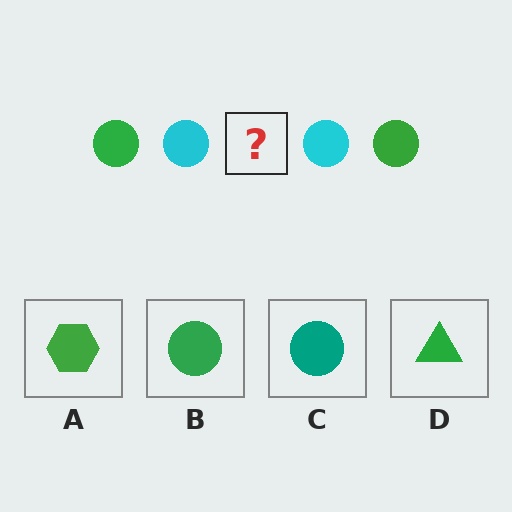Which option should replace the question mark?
Option B.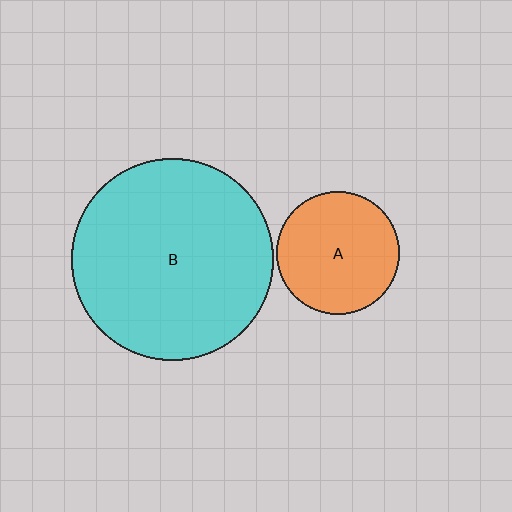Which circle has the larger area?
Circle B (cyan).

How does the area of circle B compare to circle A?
Approximately 2.7 times.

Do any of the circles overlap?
No, none of the circles overlap.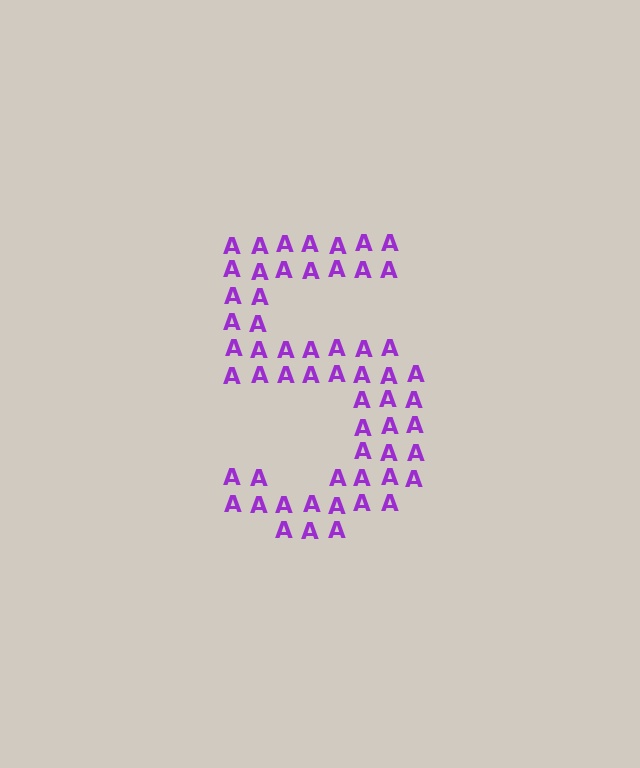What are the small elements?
The small elements are letter A's.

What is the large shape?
The large shape is the digit 5.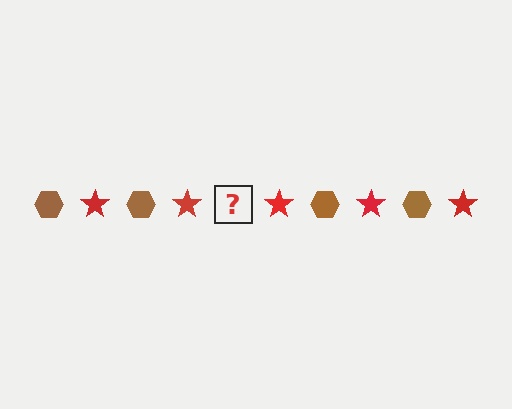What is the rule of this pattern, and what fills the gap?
The rule is that the pattern alternates between brown hexagon and red star. The gap should be filled with a brown hexagon.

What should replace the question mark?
The question mark should be replaced with a brown hexagon.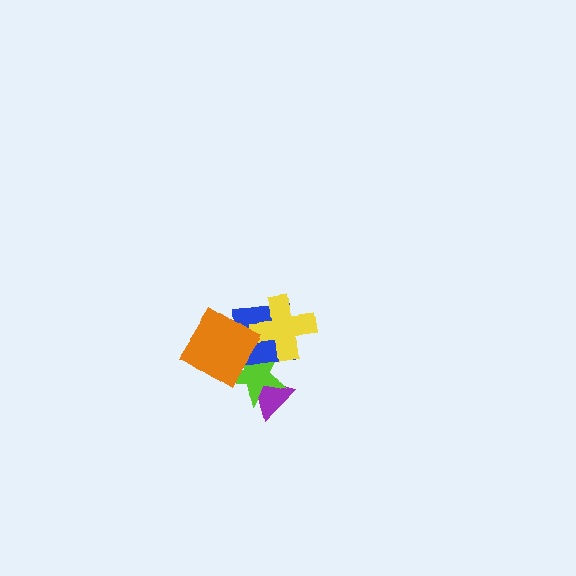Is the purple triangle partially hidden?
Yes, it is partially covered by another shape.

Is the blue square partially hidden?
Yes, it is partially covered by another shape.